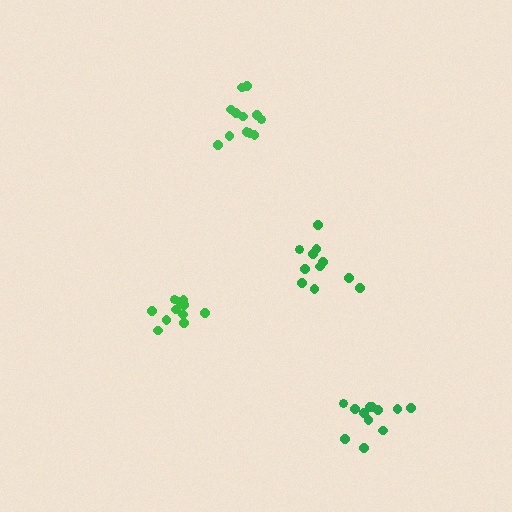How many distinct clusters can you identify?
There are 4 distinct clusters.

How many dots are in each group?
Group 1: 11 dots, Group 2: 12 dots, Group 3: 12 dots, Group 4: 11 dots (46 total).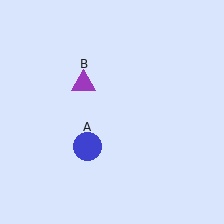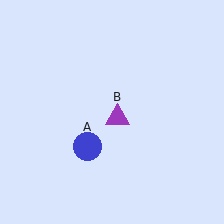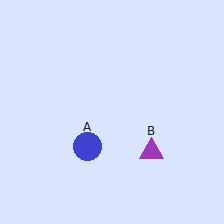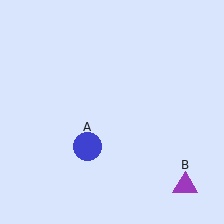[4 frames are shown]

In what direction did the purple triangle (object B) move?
The purple triangle (object B) moved down and to the right.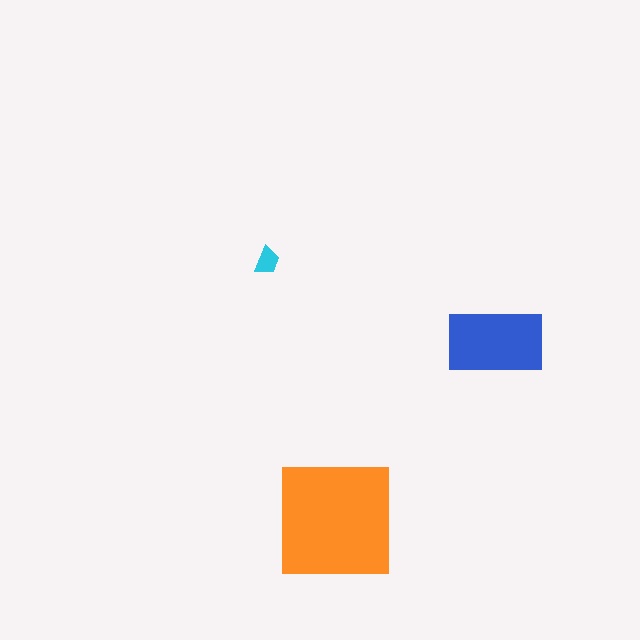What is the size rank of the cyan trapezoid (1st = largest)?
3rd.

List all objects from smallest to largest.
The cyan trapezoid, the blue rectangle, the orange square.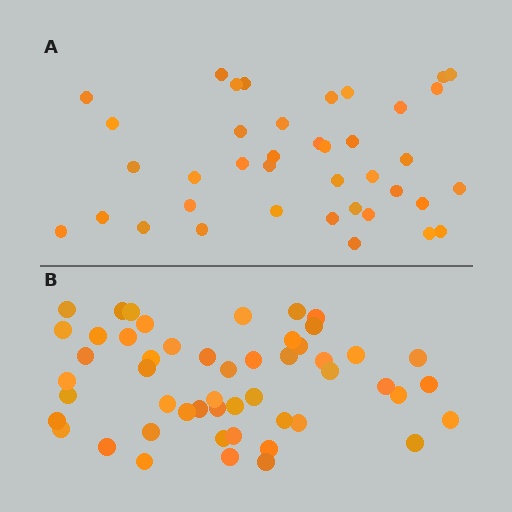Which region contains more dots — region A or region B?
Region B (the bottom region) has more dots.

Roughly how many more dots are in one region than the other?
Region B has roughly 12 or so more dots than region A.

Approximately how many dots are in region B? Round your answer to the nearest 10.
About 50 dots. (The exact count is 51, which rounds to 50.)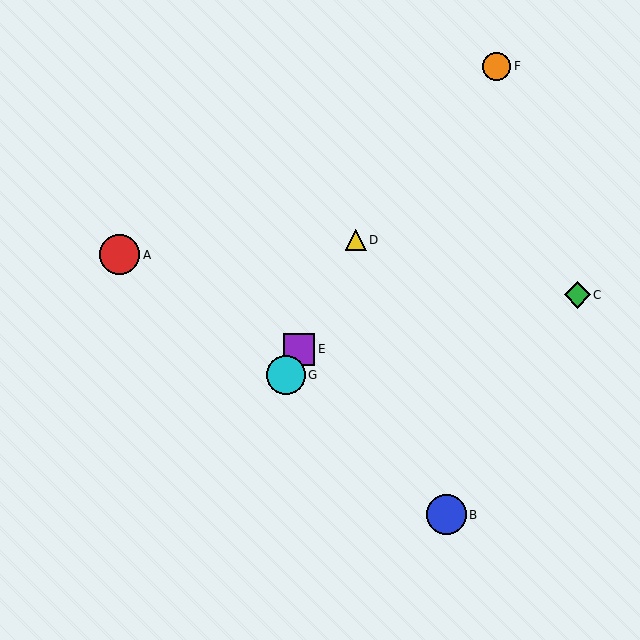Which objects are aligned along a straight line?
Objects D, E, G are aligned along a straight line.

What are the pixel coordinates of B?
Object B is at (446, 515).